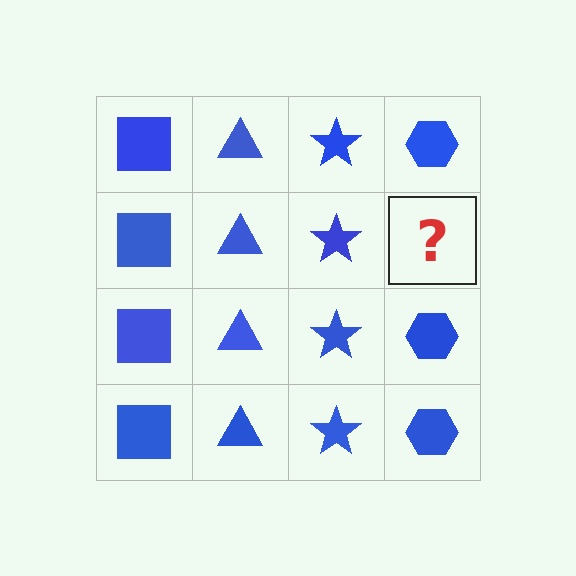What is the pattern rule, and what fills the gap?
The rule is that each column has a consistent shape. The gap should be filled with a blue hexagon.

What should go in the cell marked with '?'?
The missing cell should contain a blue hexagon.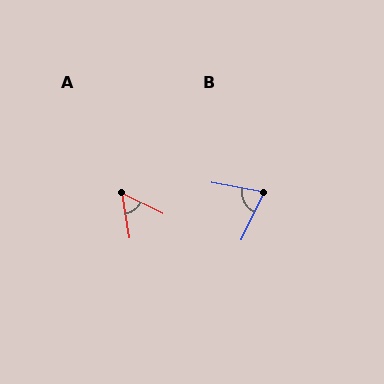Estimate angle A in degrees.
Approximately 54 degrees.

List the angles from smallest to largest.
A (54°), B (75°).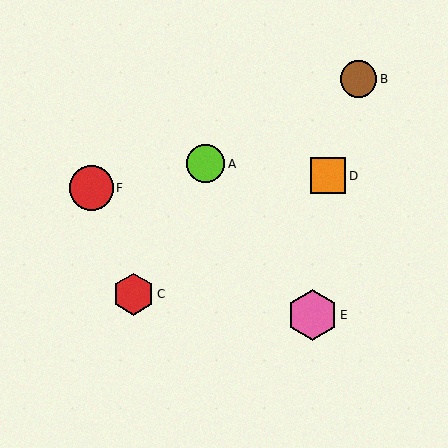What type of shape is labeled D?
Shape D is an orange square.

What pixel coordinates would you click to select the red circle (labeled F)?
Click at (91, 188) to select the red circle F.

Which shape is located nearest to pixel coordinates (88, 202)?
The red circle (labeled F) at (91, 188) is nearest to that location.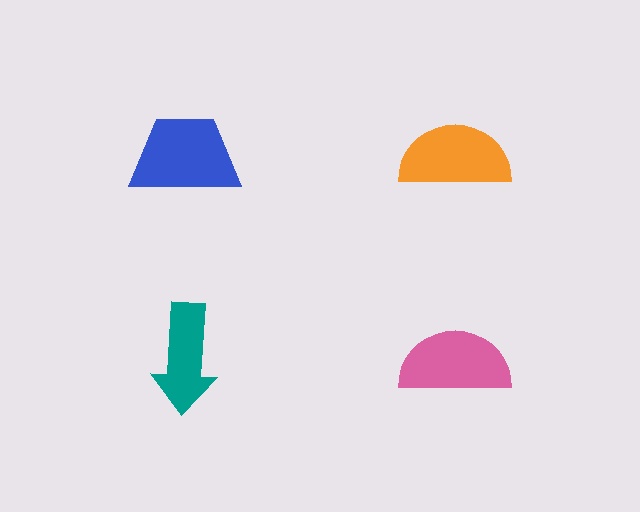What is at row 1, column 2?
An orange semicircle.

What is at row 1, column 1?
A blue trapezoid.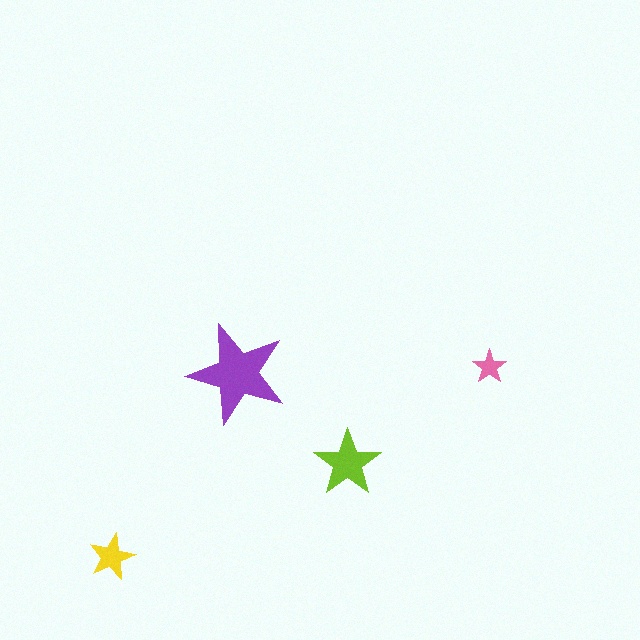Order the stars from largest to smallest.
the purple one, the lime one, the yellow one, the pink one.